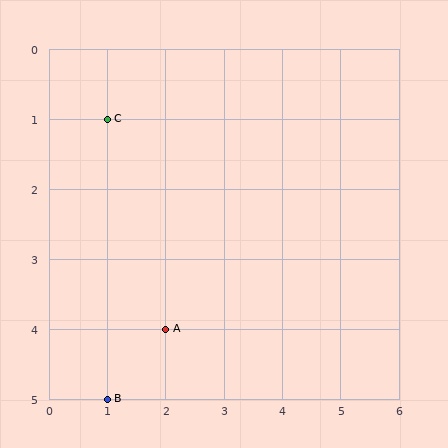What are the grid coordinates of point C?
Point C is at grid coordinates (1, 1).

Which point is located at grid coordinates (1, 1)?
Point C is at (1, 1).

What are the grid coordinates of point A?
Point A is at grid coordinates (2, 4).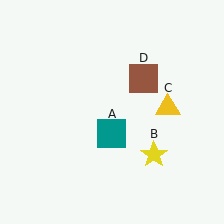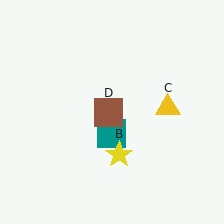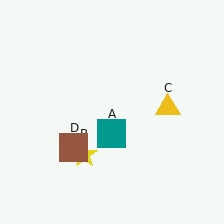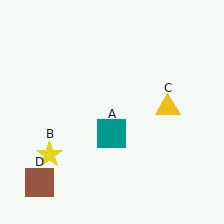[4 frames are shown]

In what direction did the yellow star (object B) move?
The yellow star (object B) moved left.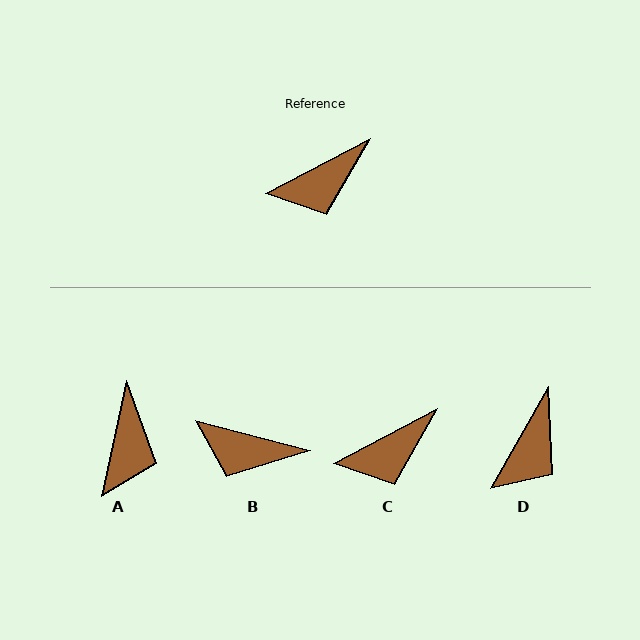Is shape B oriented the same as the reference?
No, it is off by about 43 degrees.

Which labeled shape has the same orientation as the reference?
C.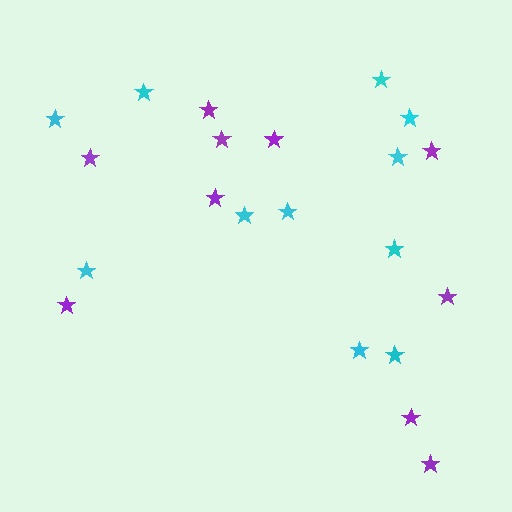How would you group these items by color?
There are 2 groups: one group of purple stars (10) and one group of cyan stars (11).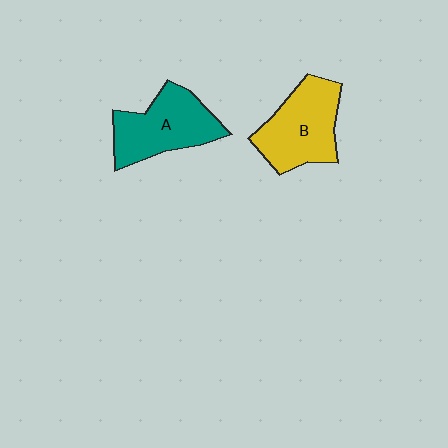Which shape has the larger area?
Shape B (yellow).